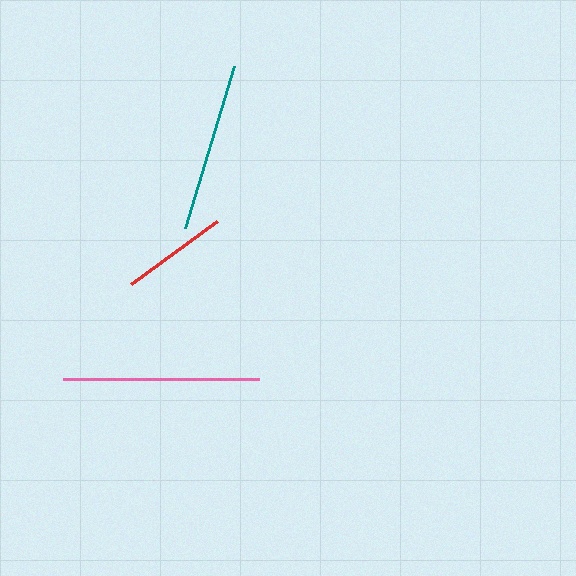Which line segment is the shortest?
The red line is the shortest at approximately 107 pixels.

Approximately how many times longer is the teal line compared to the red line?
The teal line is approximately 1.6 times the length of the red line.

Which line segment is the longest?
The pink line is the longest at approximately 196 pixels.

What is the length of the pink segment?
The pink segment is approximately 196 pixels long.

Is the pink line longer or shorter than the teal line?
The pink line is longer than the teal line.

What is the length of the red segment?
The red segment is approximately 107 pixels long.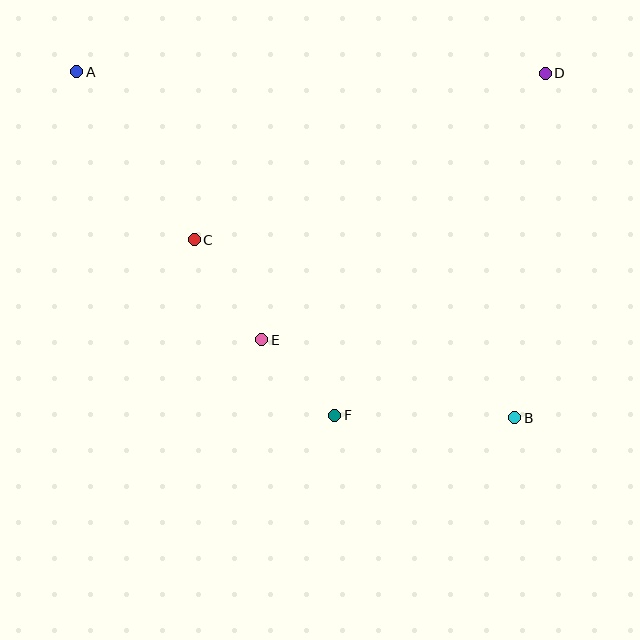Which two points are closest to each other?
Points E and F are closest to each other.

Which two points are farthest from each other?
Points A and B are farthest from each other.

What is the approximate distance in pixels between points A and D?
The distance between A and D is approximately 469 pixels.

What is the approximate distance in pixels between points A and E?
The distance between A and E is approximately 326 pixels.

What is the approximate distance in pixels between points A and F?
The distance between A and F is approximately 430 pixels.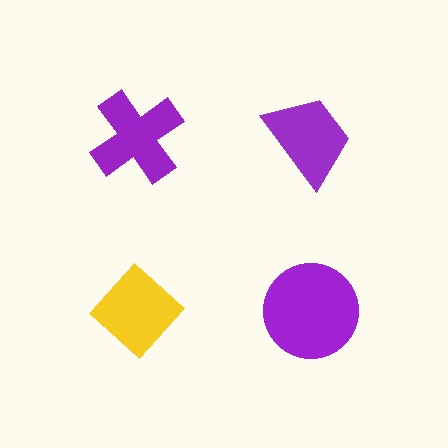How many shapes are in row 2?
2 shapes.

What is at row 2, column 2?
A purple circle.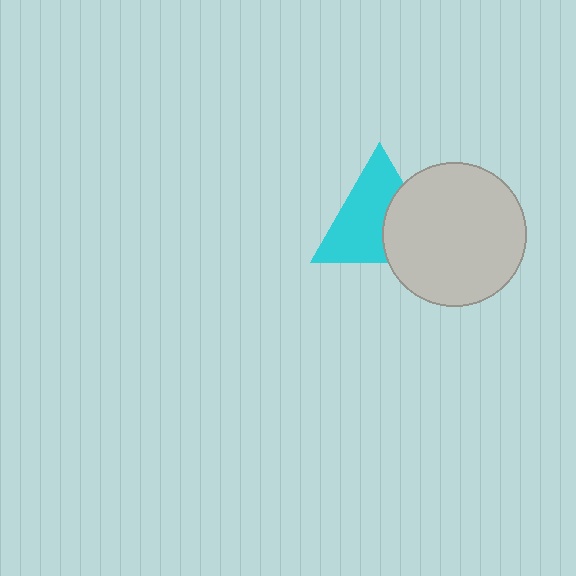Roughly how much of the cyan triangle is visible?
About half of it is visible (roughly 62%).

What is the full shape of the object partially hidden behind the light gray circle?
The partially hidden object is a cyan triangle.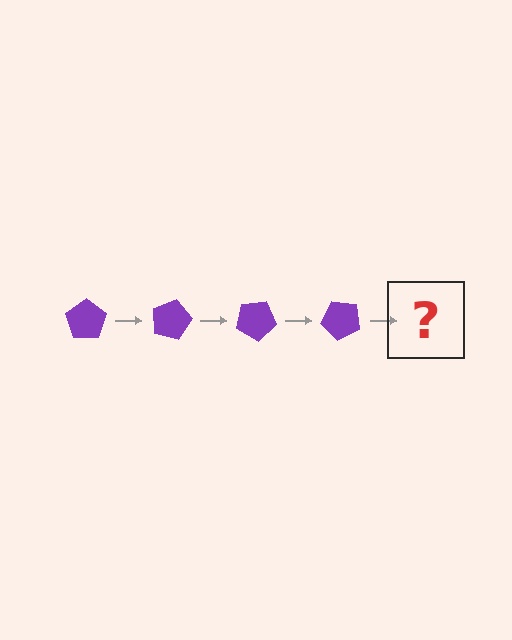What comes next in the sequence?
The next element should be a purple pentagon rotated 60 degrees.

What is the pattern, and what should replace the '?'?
The pattern is that the pentagon rotates 15 degrees each step. The '?' should be a purple pentagon rotated 60 degrees.